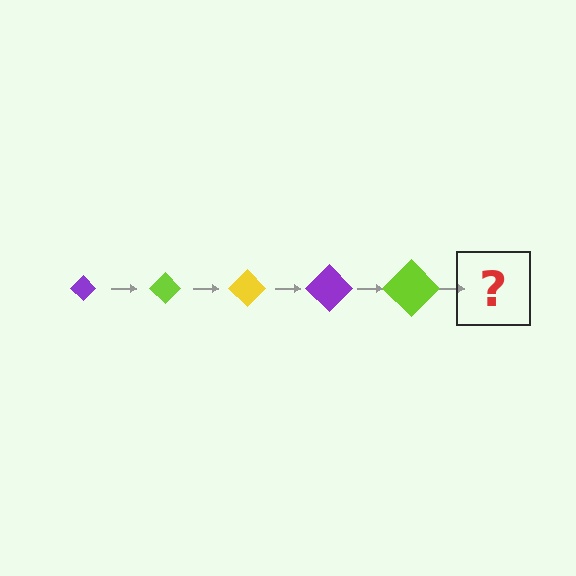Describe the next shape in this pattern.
It should be a yellow diamond, larger than the previous one.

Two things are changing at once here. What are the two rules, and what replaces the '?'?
The two rules are that the diamond grows larger each step and the color cycles through purple, lime, and yellow. The '?' should be a yellow diamond, larger than the previous one.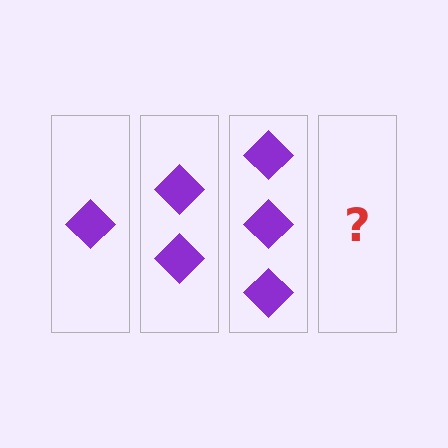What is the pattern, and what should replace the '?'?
The pattern is that each step adds one more diamond. The '?' should be 4 diamonds.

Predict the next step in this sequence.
The next step is 4 diamonds.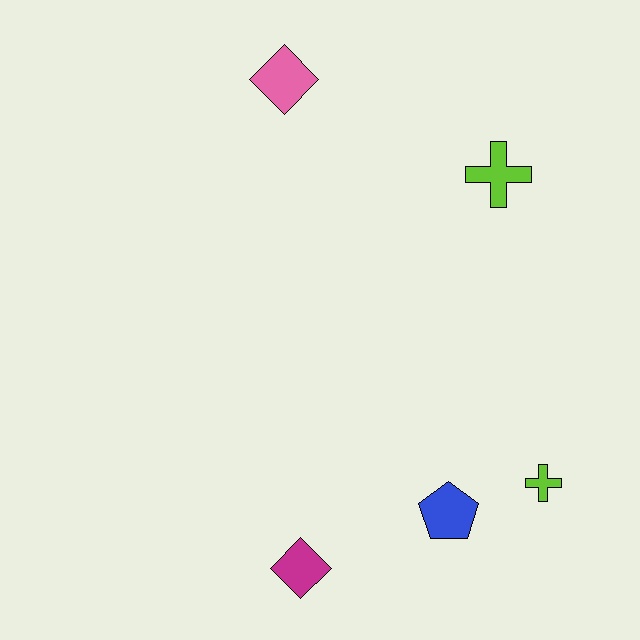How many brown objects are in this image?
There are no brown objects.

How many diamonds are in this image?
There are 2 diamonds.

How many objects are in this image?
There are 5 objects.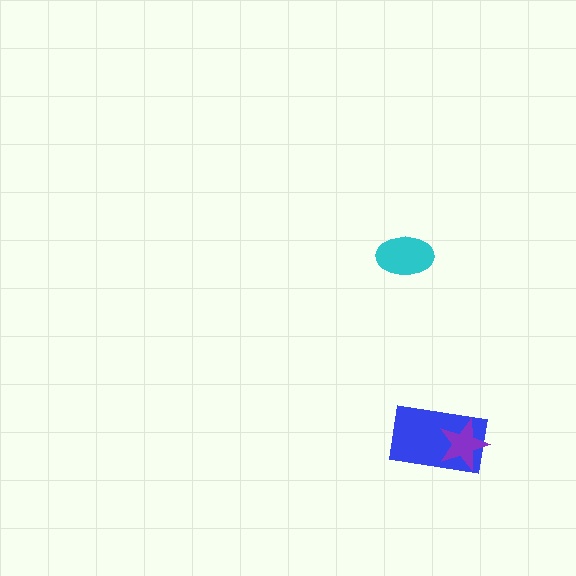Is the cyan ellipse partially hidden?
No, no other shape covers it.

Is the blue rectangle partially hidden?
Yes, it is partially covered by another shape.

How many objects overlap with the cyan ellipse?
0 objects overlap with the cyan ellipse.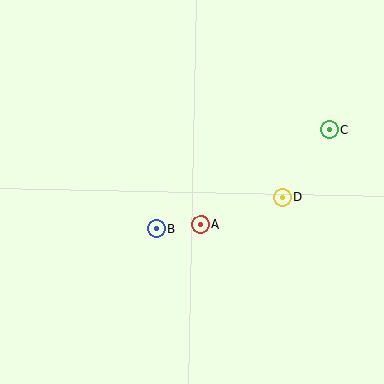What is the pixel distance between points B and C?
The distance between B and C is 200 pixels.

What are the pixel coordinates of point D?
Point D is at (282, 197).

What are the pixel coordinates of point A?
Point A is at (200, 224).